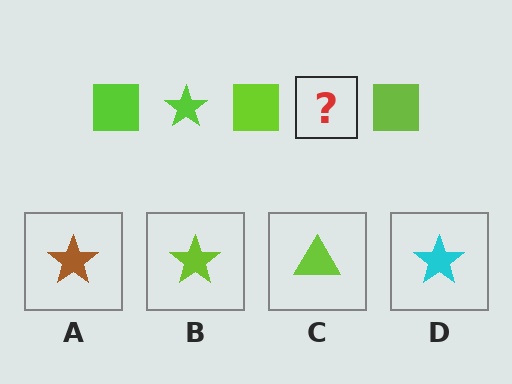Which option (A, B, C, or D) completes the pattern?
B.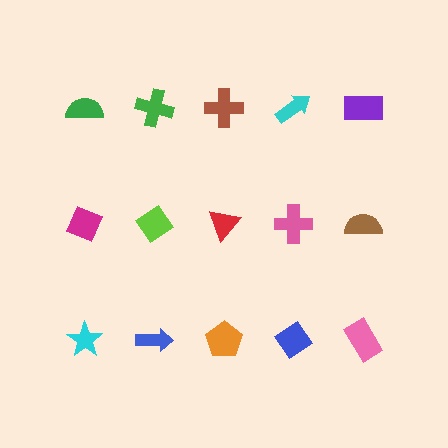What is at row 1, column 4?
A cyan arrow.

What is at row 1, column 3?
A brown cross.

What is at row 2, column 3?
A red triangle.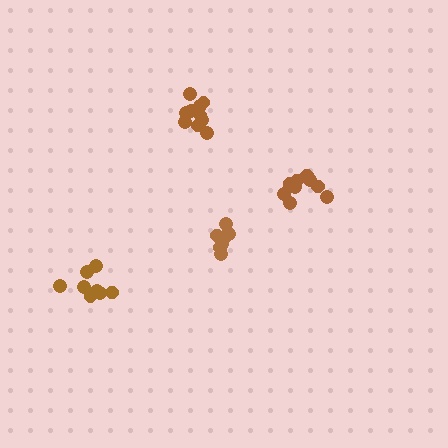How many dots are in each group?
Group 1: 10 dots, Group 2: 9 dots, Group 3: 8 dots, Group 4: 8 dots (35 total).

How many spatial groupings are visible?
There are 4 spatial groupings.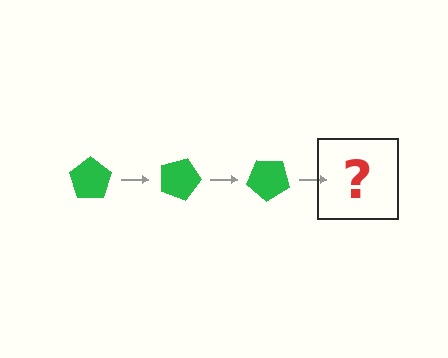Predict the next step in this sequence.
The next step is a green pentagon rotated 60 degrees.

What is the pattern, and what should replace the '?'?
The pattern is that the pentagon rotates 20 degrees each step. The '?' should be a green pentagon rotated 60 degrees.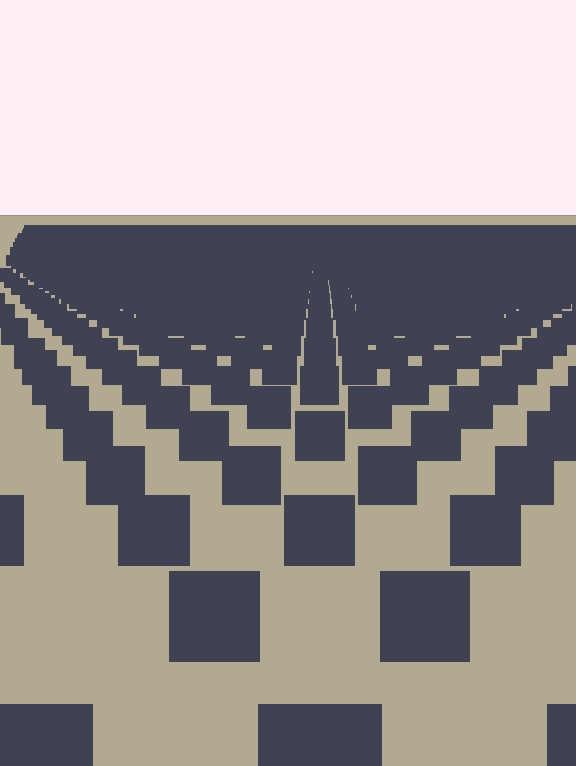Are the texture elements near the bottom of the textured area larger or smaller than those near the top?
Larger. Near the bottom, elements are closer to the viewer and appear at a bigger on-screen size.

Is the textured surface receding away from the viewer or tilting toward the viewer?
The surface is receding away from the viewer. Texture elements get smaller and denser toward the top.